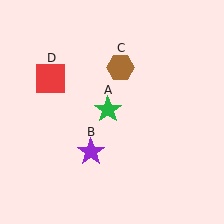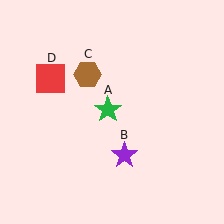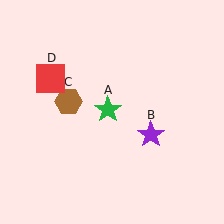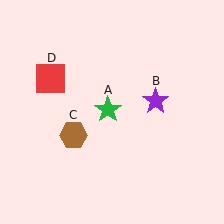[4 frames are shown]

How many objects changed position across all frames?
2 objects changed position: purple star (object B), brown hexagon (object C).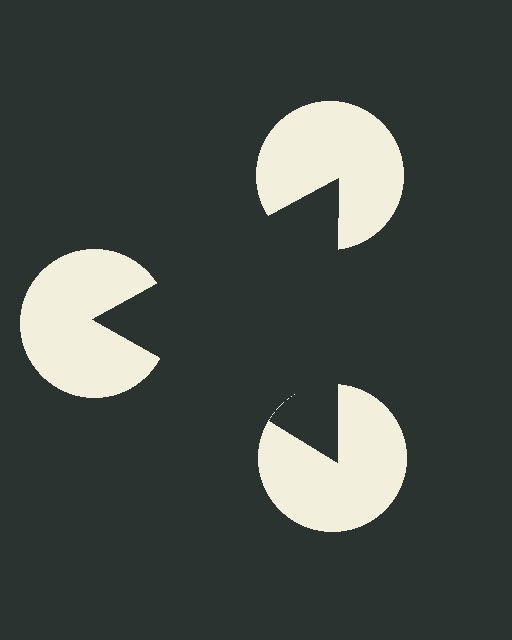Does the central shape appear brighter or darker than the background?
It typically appears slightly darker than the background, even though no actual brightness change is drawn.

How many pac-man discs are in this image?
There are 3 — one at each vertex of the illusory triangle.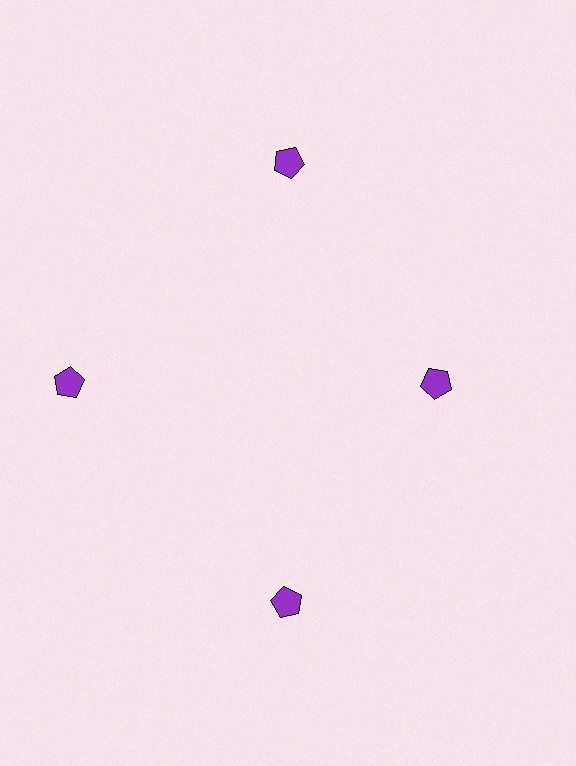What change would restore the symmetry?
The symmetry would be restored by moving it outward, back onto the ring so that all 4 pentagons sit at equal angles and equal distance from the center.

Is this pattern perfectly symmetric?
No. The 4 purple pentagons are arranged in a ring, but one element near the 3 o'clock position is pulled inward toward the center, breaking the 4-fold rotational symmetry.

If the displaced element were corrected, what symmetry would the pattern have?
It would have 4-fold rotational symmetry — the pattern would map onto itself every 90 degrees.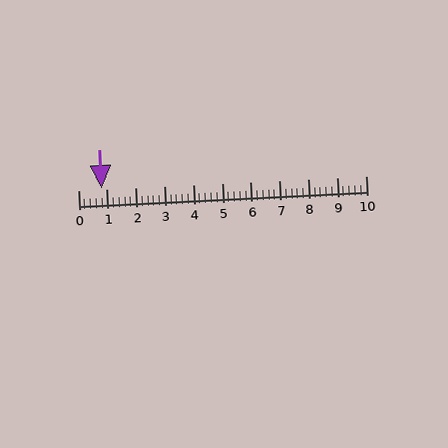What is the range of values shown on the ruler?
The ruler shows values from 0 to 10.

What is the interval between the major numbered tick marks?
The major tick marks are spaced 1 units apart.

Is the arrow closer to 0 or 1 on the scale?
The arrow is closer to 1.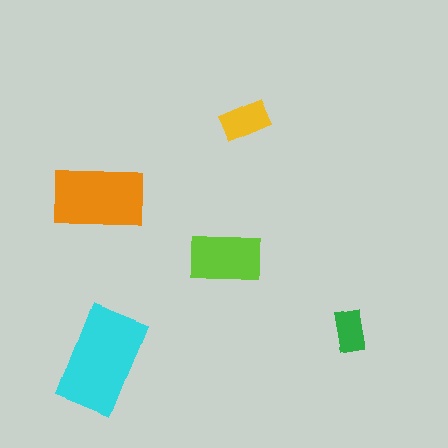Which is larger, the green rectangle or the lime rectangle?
The lime one.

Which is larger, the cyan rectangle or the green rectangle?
The cyan one.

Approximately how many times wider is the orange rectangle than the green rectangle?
About 2 times wider.